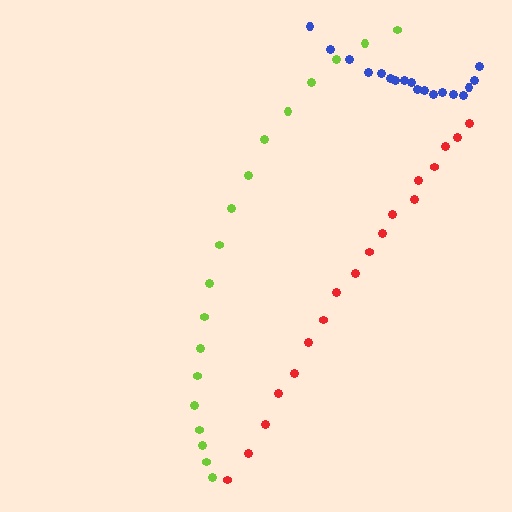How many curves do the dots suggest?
There are 3 distinct paths.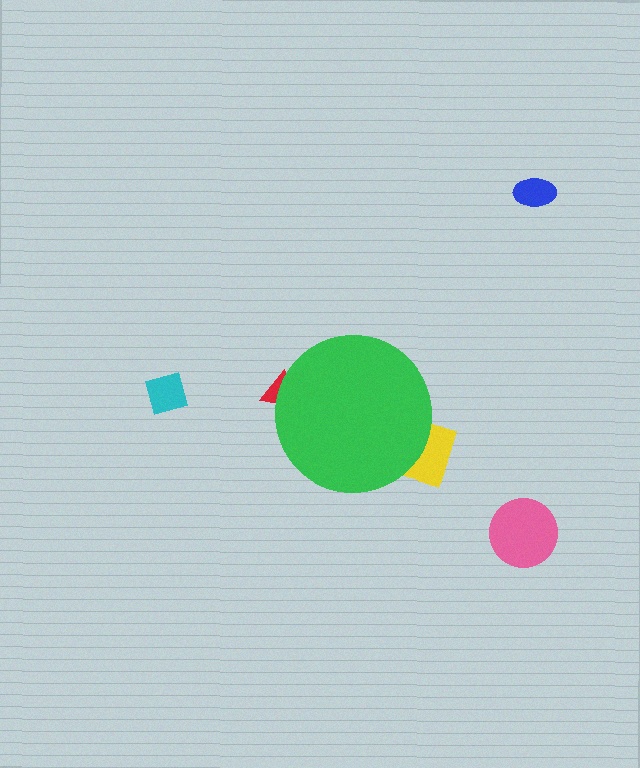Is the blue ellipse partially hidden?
No, the blue ellipse is fully visible.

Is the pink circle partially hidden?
No, the pink circle is fully visible.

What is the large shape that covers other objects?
A green circle.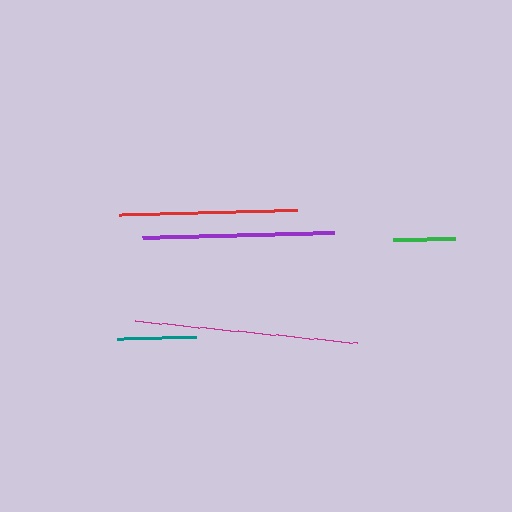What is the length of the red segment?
The red segment is approximately 177 pixels long.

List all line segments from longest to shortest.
From longest to shortest: magenta, purple, red, teal, green.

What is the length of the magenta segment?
The magenta segment is approximately 223 pixels long.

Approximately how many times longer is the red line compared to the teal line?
The red line is approximately 2.2 times the length of the teal line.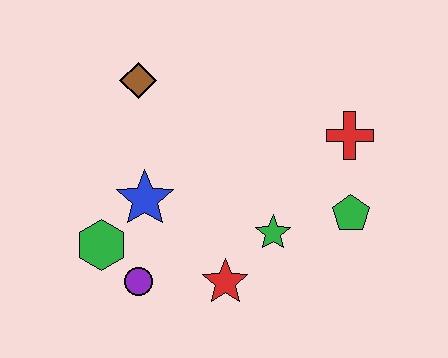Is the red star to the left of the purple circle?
No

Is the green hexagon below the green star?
Yes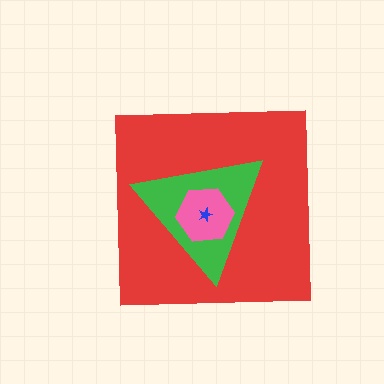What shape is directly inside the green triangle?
The pink hexagon.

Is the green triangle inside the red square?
Yes.